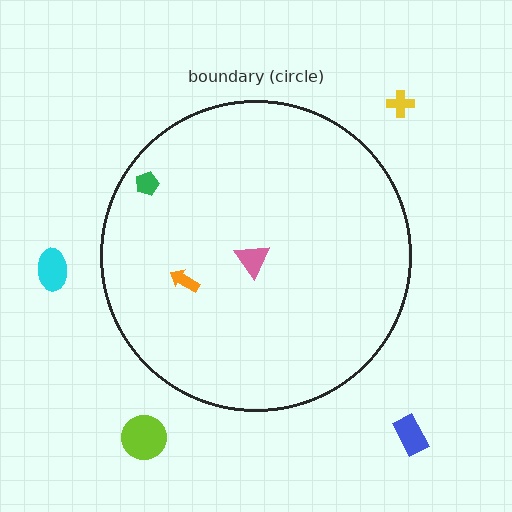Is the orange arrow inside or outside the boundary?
Inside.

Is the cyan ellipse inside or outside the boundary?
Outside.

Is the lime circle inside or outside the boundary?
Outside.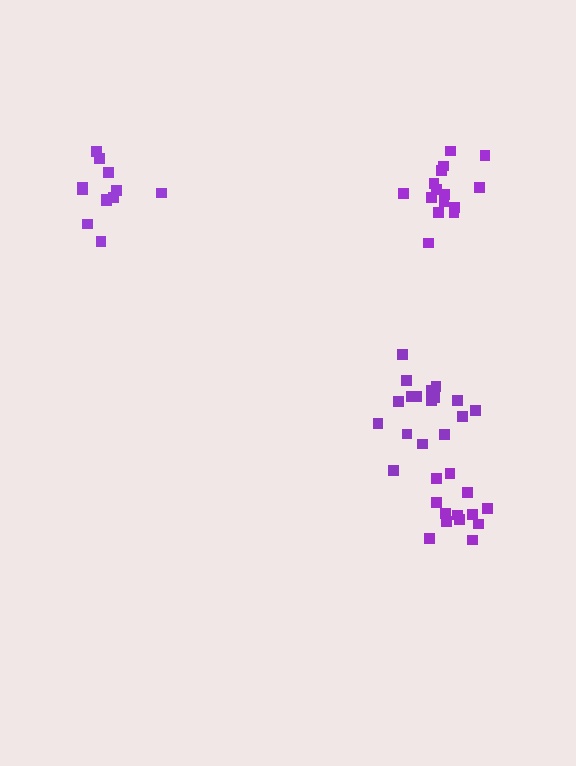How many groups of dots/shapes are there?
There are 4 groups.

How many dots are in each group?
Group 1: 15 dots, Group 2: 17 dots, Group 3: 12 dots, Group 4: 13 dots (57 total).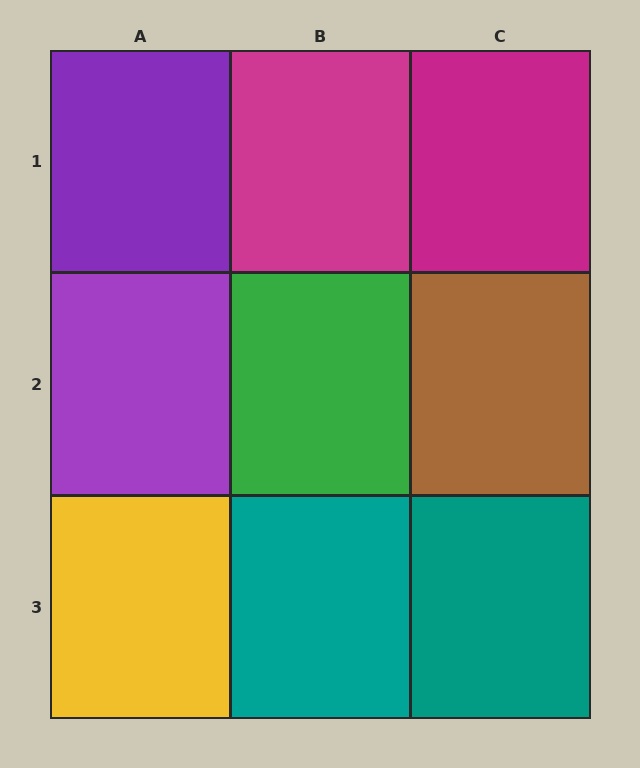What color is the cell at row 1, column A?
Purple.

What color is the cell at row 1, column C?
Magenta.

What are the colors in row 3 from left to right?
Yellow, teal, teal.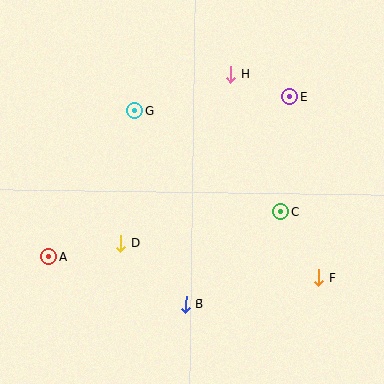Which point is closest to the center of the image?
Point D at (121, 243) is closest to the center.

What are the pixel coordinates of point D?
Point D is at (121, 243).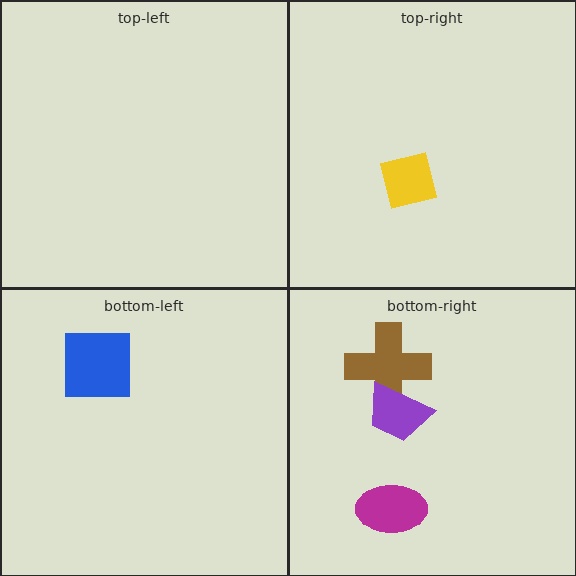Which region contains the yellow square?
The top-right region.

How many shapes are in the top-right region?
1.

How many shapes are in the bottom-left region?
1.